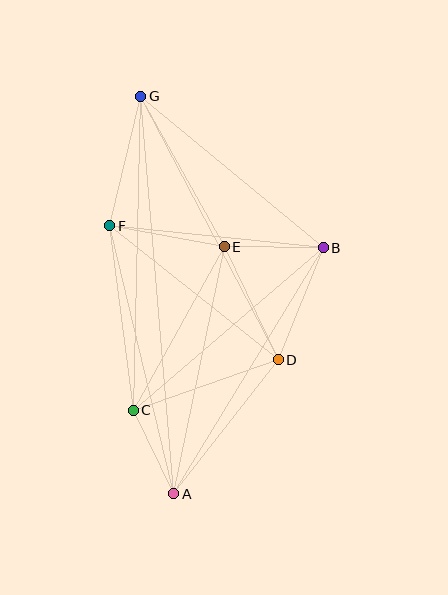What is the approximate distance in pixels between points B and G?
The distance between B and G is approximately 237 pixels.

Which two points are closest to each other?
Points A and C are closest to each other.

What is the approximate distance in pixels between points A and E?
The distance between A and E is approximately 252 pixels.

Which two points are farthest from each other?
Points A and G are farthest from each other.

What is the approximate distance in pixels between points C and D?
The distance between C and D is approximately 153 pixels.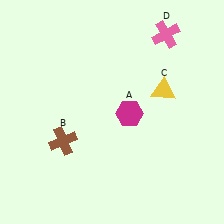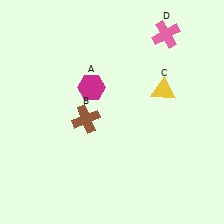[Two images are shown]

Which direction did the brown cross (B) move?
The brown cross (B) moved right.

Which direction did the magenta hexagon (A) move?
The magenta hexagon (A) moved left.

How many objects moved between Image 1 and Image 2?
2 objects moved between the two images.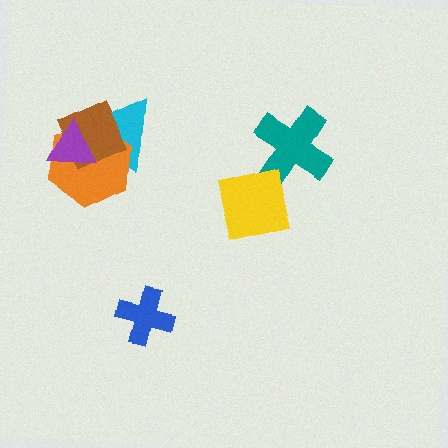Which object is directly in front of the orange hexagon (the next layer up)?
The brown square is directly in front of the orange hexagon.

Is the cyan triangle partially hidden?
Yes, it is partially covered by another shape.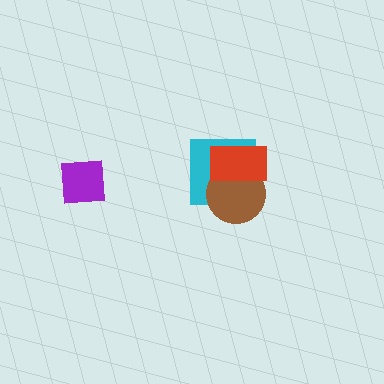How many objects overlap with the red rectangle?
2 objects overlap with the red rectangle.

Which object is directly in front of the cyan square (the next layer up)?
The brown circle is directly in front of the cyan square.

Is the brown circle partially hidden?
Yes, it is partially covered by another shape.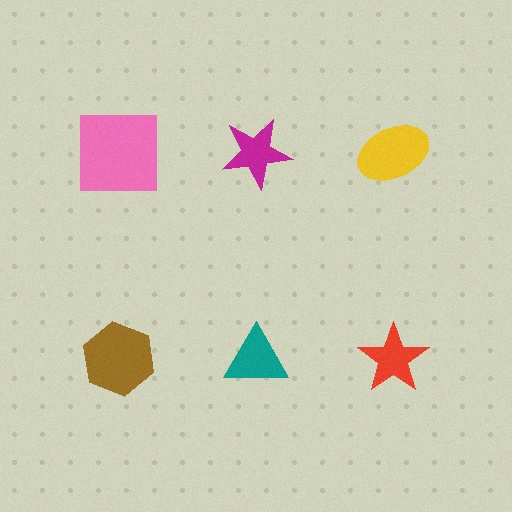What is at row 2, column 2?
A teal triangle.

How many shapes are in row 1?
3 shapes.